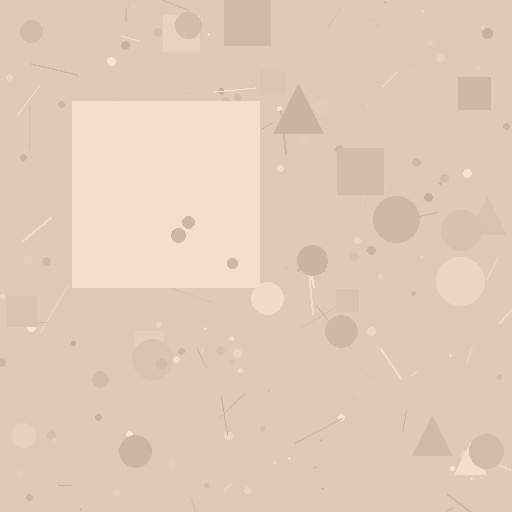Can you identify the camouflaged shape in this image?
The camouflaged shape is a square.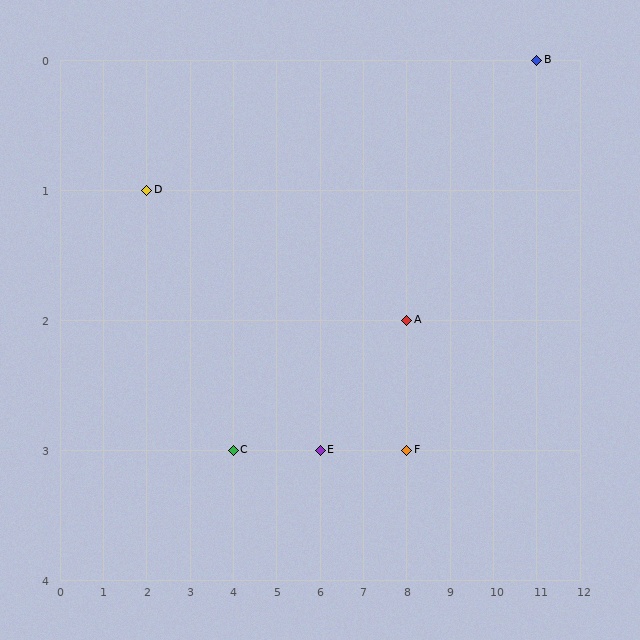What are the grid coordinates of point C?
Point C is at grid coordinates (4, 3).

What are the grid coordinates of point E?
Point E is at grid coordinates (6, 3).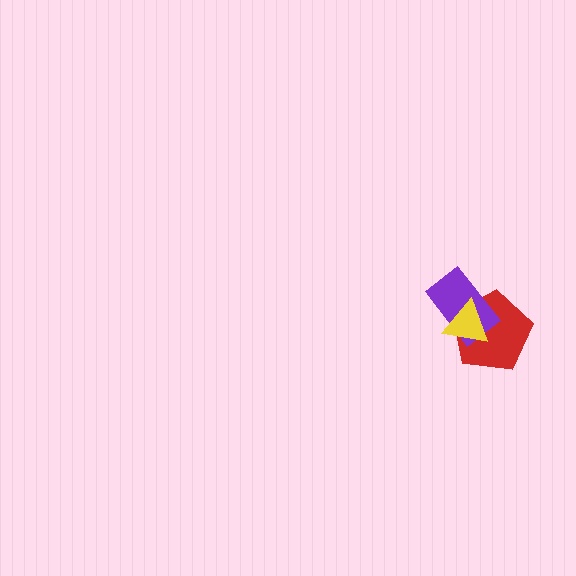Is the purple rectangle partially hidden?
Yes, it is partially covered by another shape.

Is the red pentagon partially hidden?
Yes, it is partially covered by another shape.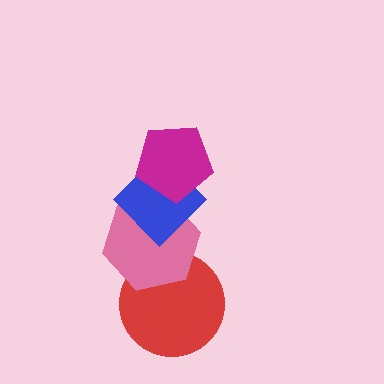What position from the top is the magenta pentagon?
The magenta pentagon is 1st from the top.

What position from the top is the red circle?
The red circle is 4th from the top.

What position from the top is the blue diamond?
The blue diamond is 2nd from the top.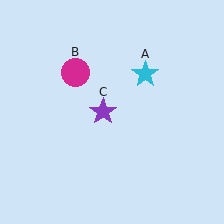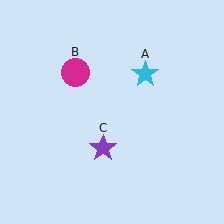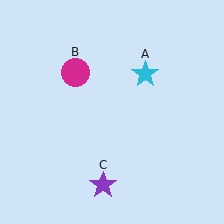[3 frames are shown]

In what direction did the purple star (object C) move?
The purple star (object C) moved down.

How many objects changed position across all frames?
1 object changed position: purple star (object C).